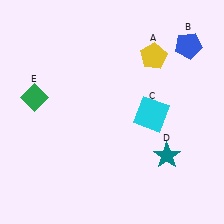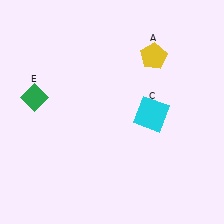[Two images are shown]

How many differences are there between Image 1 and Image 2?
There are 2 differences between the two images.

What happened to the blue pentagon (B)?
The blue pentagon (B) was removed in Image 2. It was in the top-right area of Image 1.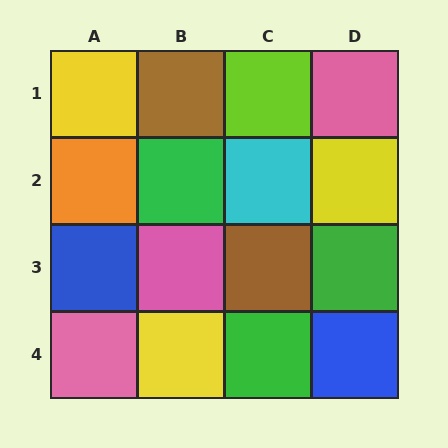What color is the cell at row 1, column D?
Pink.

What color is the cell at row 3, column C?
Brown.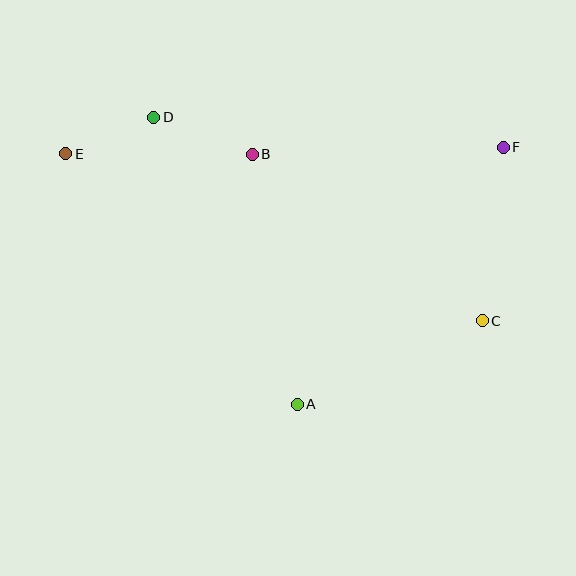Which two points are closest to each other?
Points D and E are closest to each other.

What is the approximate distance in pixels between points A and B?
The distance between A and B is approximately 254 pixels.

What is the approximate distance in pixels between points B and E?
The distance between B and E is approximately 186 pixels.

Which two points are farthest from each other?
Points C and E are farthest from each other.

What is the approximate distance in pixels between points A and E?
The distance between A and E is approximately 341 pixels.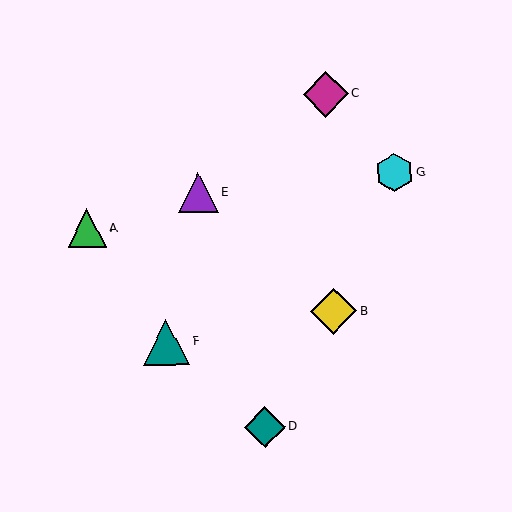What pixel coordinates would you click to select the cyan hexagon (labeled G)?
Click at (394, 173) to select the cyan hexagon G.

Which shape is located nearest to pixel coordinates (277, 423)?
The teal diamond (labeled D) at (265, 427) is nearest to that location.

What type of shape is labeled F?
Shape F is a teal triangle.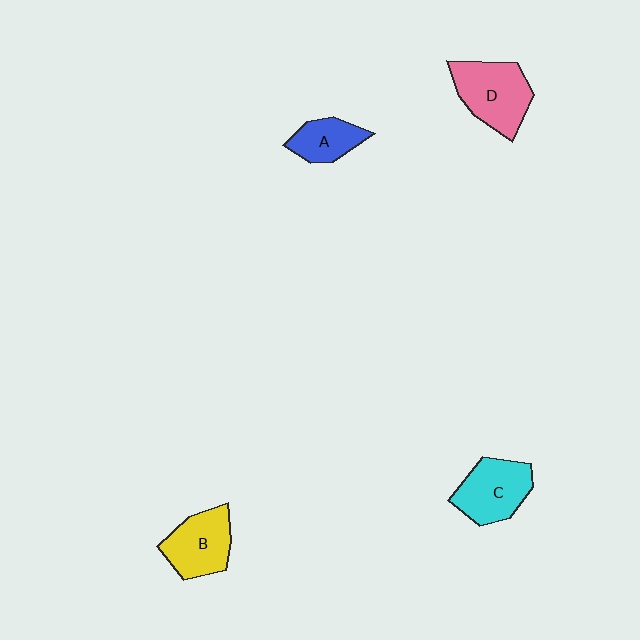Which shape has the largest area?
Shape D (pink).